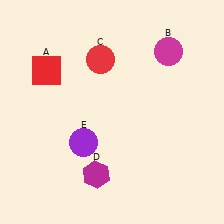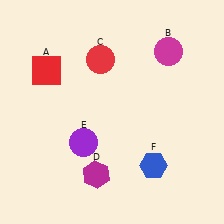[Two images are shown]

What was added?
A blue hexagon (F) was added in Image 2.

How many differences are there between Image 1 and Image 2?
There is 1 difference between the two images.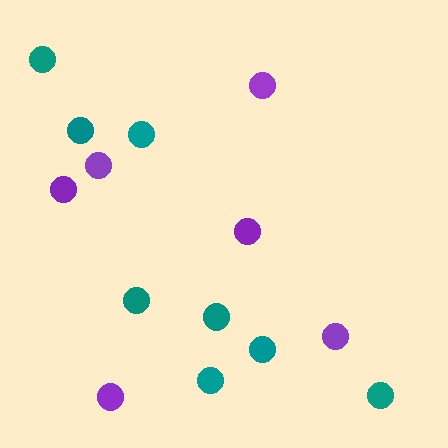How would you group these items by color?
There are 2 groups: one group of teal circles (8) and one group of purple circles (6).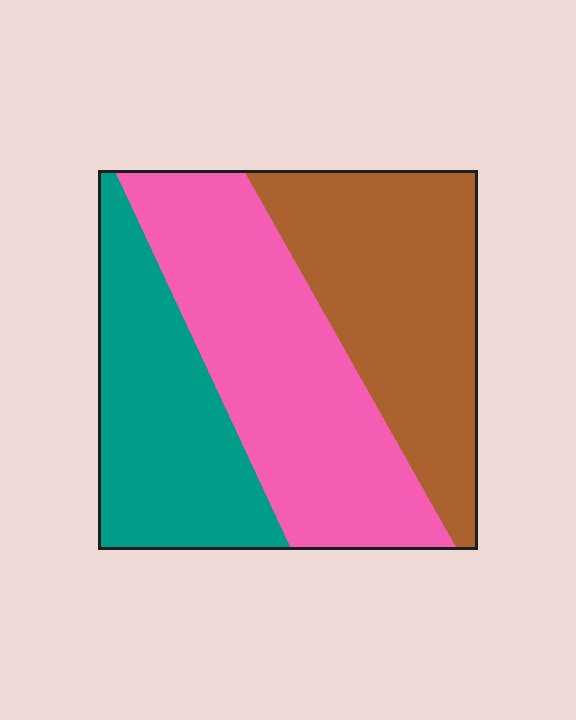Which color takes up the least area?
Teal, at roughly 30%.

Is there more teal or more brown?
Brown.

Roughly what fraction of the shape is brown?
Brown covers around 35% of the shape.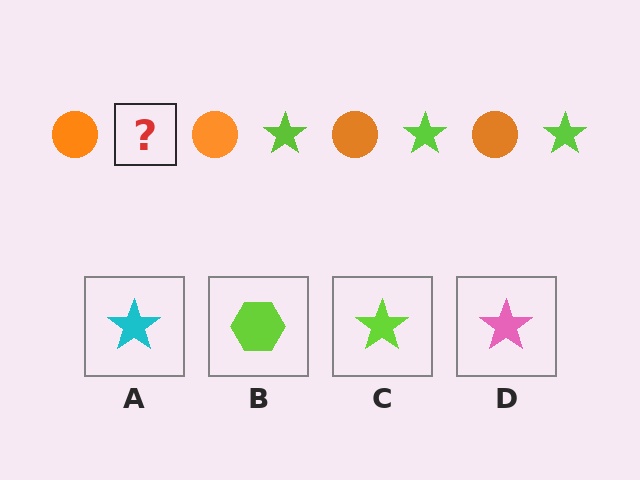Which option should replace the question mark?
Option C.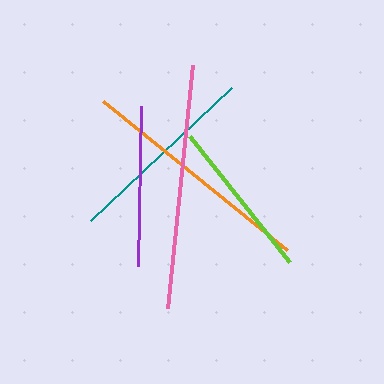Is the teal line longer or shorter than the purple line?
The teal line is longer than the purple line.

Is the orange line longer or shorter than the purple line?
The orange line is longer than the purple line.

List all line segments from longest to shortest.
From longest to shortest: pink, orange, teal, lime, purple.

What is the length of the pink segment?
The pink segment is approximately 244 pixels long.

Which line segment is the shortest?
The purple line is the shortest at approximately 160 pixels.